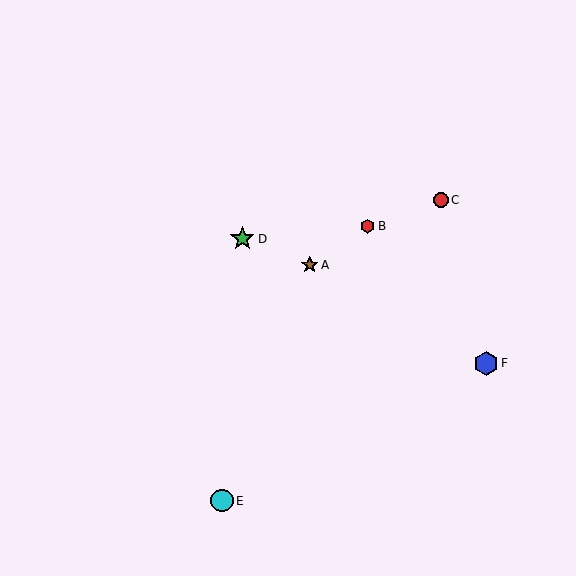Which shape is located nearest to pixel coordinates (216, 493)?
The cyan circle (labeled E) at (222, 501) is nearest to that location.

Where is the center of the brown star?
The center of the brown star is at (310, 265).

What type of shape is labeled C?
Shape C is a red circle.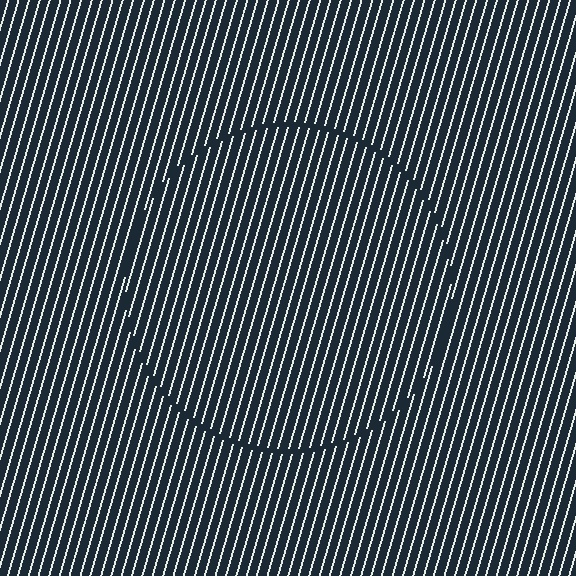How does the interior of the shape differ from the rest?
The interior of the shape contains the same grating, shifted by half a period — the contour is defined by the phase discontinuity where line-ends from the inner and outer gratings abut.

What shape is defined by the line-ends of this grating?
An illusory circle. The interior of the shape contains the same grating, shifted by half a period — the contour is defined by the phase discontinuity where line-ends from the inner and outer gratings abut.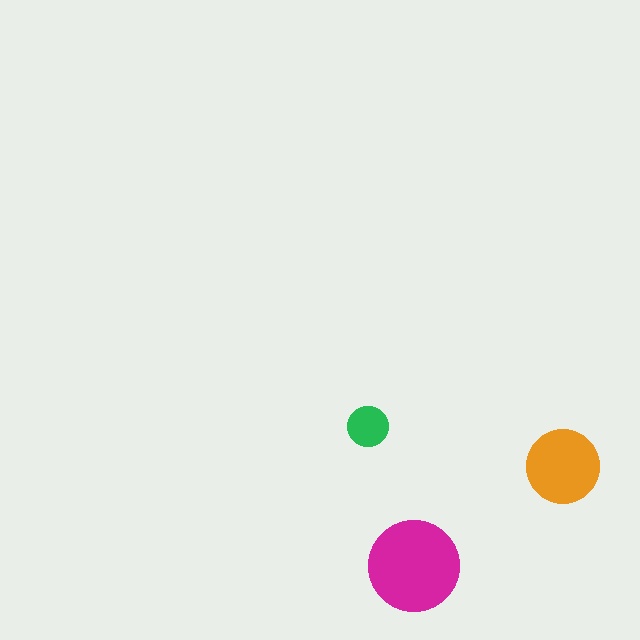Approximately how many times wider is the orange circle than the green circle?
About 2 times wider.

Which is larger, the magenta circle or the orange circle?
The magenta one.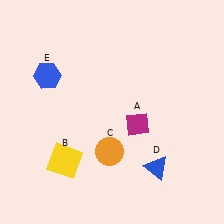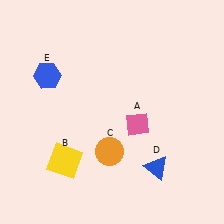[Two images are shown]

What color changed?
The diamond (A) changed from magenta in Image 1 to pink in Image 2.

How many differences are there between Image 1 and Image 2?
There is 1 difference between the two images.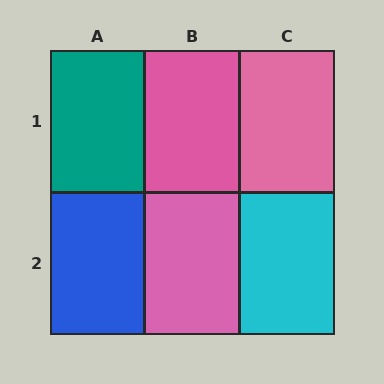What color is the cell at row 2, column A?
Blue.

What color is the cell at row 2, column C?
Cyan.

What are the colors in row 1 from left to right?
Teal, pink, pink.